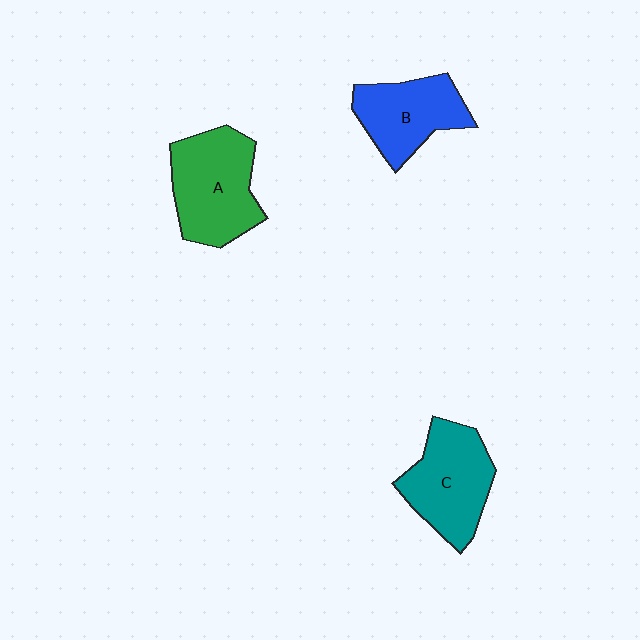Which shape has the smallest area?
Shape B (blue).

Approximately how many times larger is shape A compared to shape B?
Approximately 1.3 times.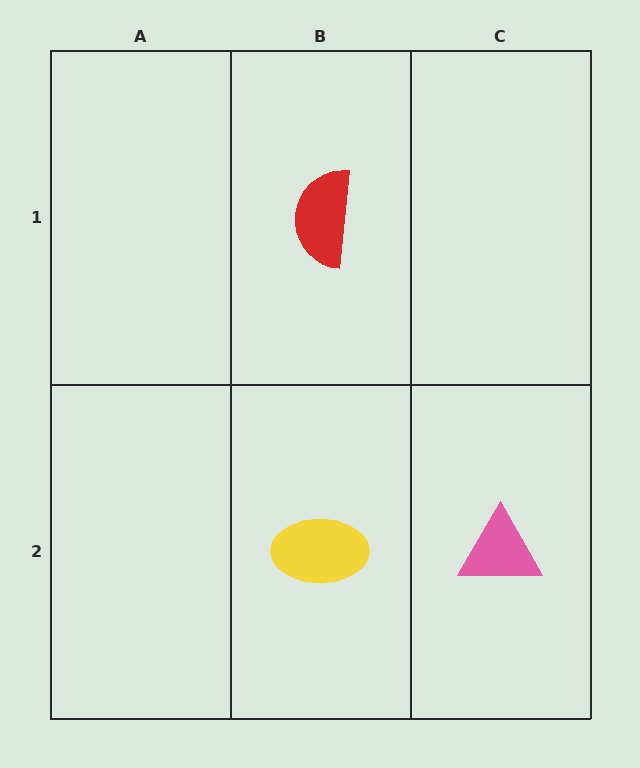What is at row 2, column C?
A pink triangle.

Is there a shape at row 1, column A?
No, that cell is empty.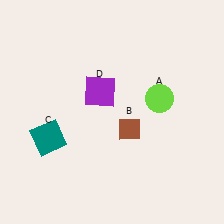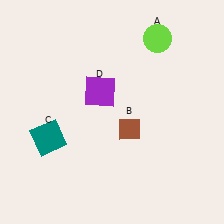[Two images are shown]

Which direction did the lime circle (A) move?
The lime circle (A) moved up.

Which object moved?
The lime circle (A) moved up.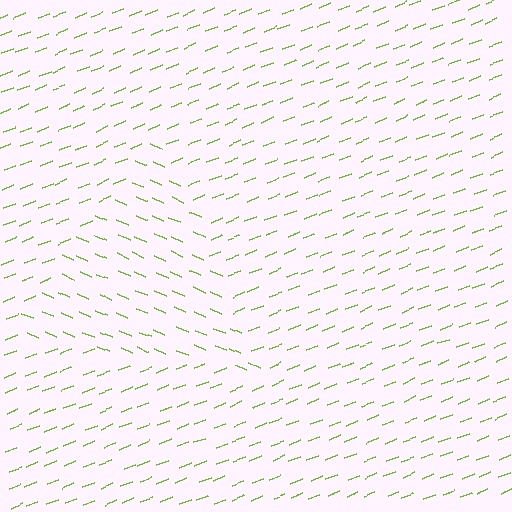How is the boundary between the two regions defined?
The boundary is defined purely by a change in line orientation (approximately 45 degrees difference). All lines are the same color and thickness.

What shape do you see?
I see a triangle.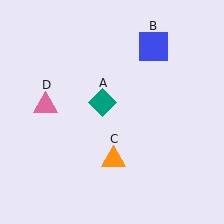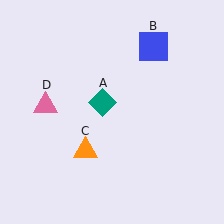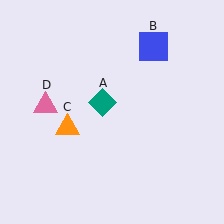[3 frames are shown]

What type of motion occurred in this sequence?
The orange triangle (object C) rotated clockwise around the center of the scene.